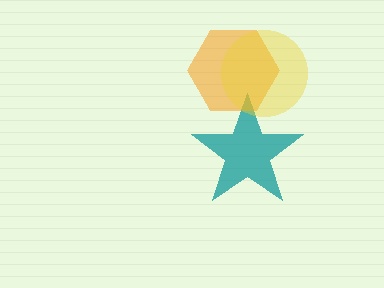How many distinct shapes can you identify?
There are 3 distinct shapes: a teal star, an orange hexagon, a yellow circle.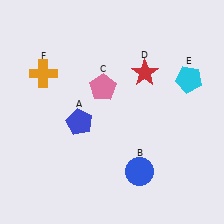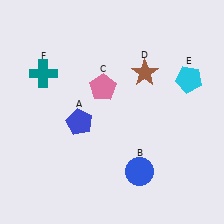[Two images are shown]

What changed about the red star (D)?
In Image 1, D is red. In Image 2, it changed to brown.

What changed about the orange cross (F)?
In Image 1, F is orange. In Image 2, it changed to teal.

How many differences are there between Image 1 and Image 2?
There are 2 differences between the two images.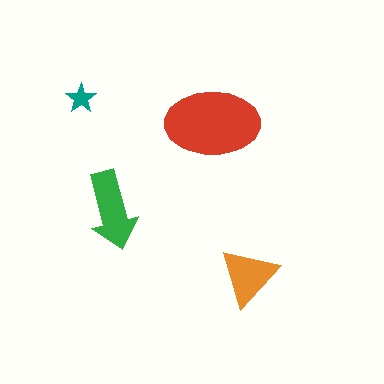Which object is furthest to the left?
The teal star is leftmost.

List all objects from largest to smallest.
The red ellipse, the green arrow, the orange triangle, the teal star.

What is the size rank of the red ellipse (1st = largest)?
1st.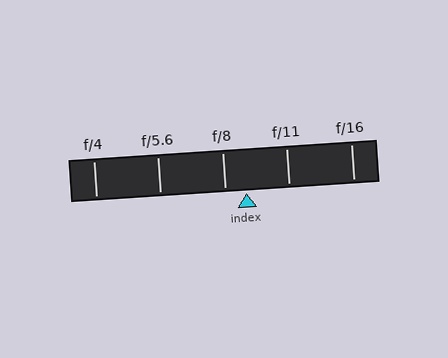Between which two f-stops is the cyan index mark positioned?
The index mark is between f/8 and f/11.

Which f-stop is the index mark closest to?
The index mark is closest to f/8.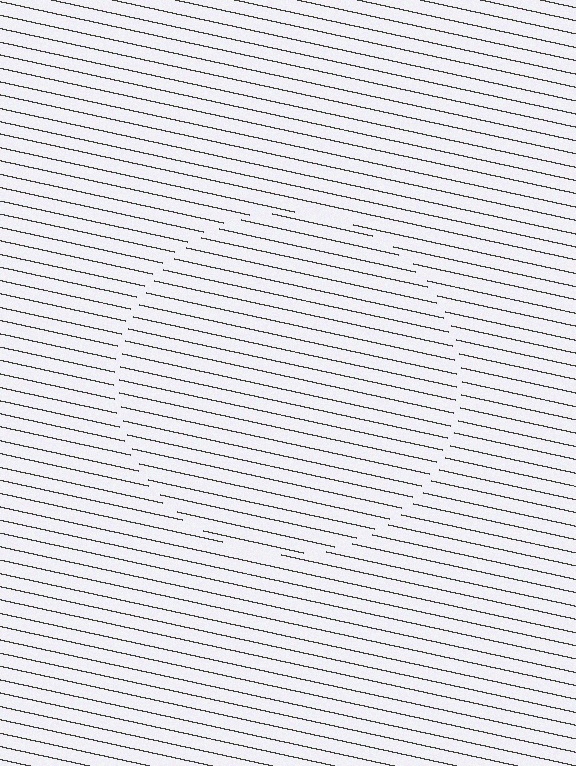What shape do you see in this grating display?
An illusory circle. The interior of the shape contains the same grating, shifted by half a period — the contour is defined by the phase discontinuity where line-ends from the inner and outer gratings abut.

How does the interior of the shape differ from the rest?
The interior of the shape contains the same grating, shifted by half a period — the contour is defined by the phase discontinuity where line-ends from the inner and outer gratings abut.